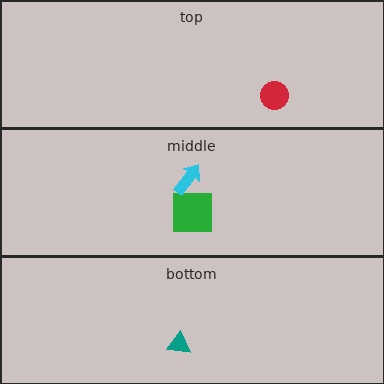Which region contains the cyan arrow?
The middle region.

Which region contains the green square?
The middle region.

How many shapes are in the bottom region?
1.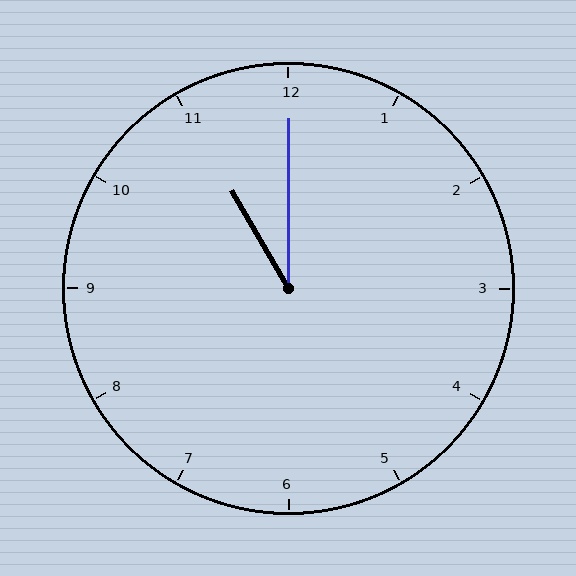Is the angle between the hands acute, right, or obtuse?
It is acute.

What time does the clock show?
11:00.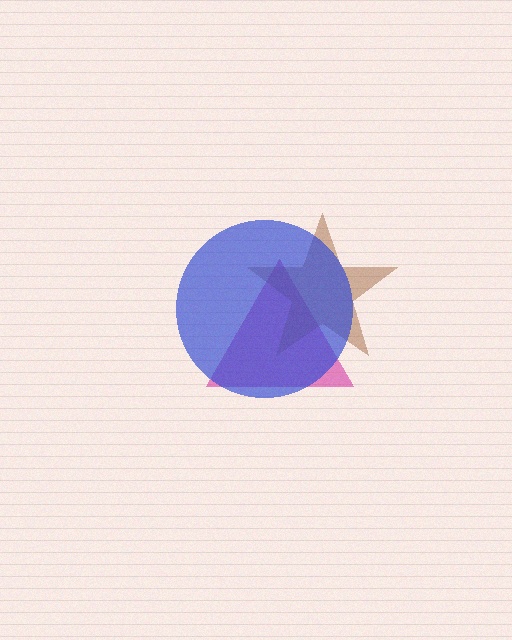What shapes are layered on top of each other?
The layered shapes are: a magenta triangle, a brown star, a blue circle.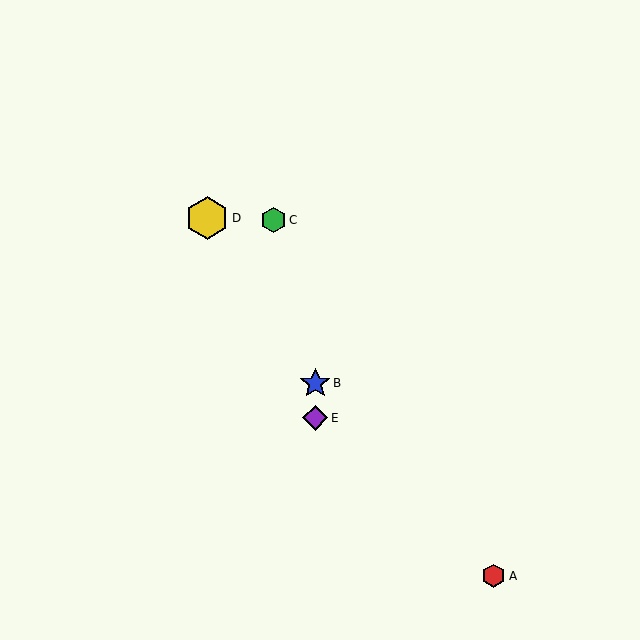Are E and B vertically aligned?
Yes, both are at x≈315.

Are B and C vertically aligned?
No, B is at x≈315 and C is at x≈273.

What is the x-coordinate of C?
Object C is at x≈273.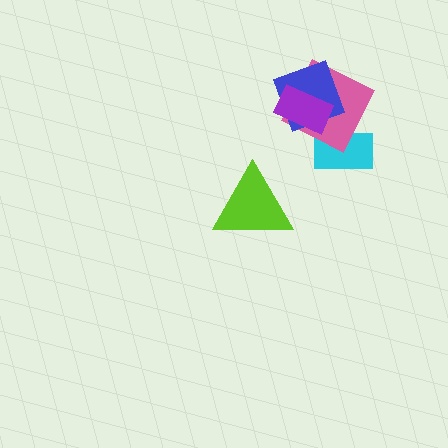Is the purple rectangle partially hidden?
No, no other shape covers it.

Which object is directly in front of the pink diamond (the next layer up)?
The blue diamond is directly in front of the pink diamond.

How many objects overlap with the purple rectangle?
2 objects overlap with the purple rectangle.